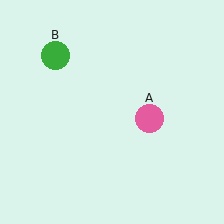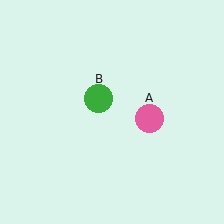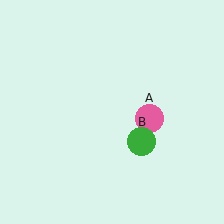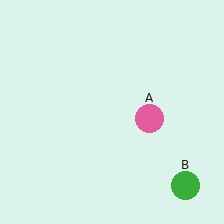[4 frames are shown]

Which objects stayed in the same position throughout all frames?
Pink circle (object A) remained stationary.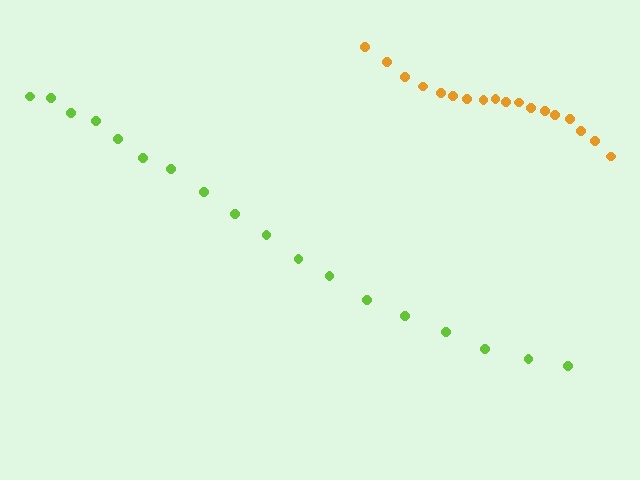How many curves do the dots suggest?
There are 2 distinct paths.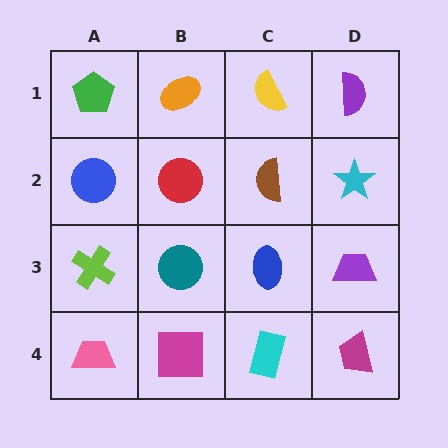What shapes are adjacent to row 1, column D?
A cyan star (row 2, column D), a yellow semicircle (row 1, column C).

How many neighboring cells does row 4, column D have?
2.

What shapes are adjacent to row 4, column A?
A lime cross (row 3, column A), a magenta square (row 4, column B).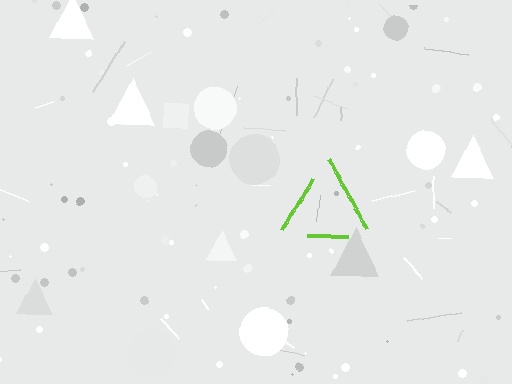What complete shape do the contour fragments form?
The contour fragments form a triangle.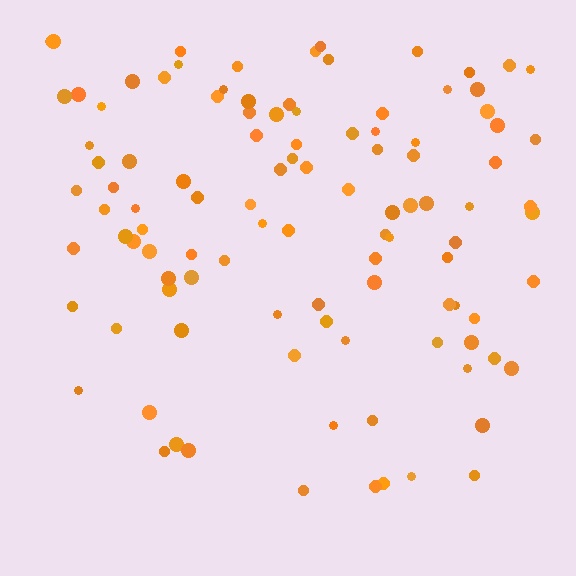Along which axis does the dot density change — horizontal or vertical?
Vertical.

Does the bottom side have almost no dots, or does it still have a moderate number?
Still a moderate number, just noticeably fewer than the top.